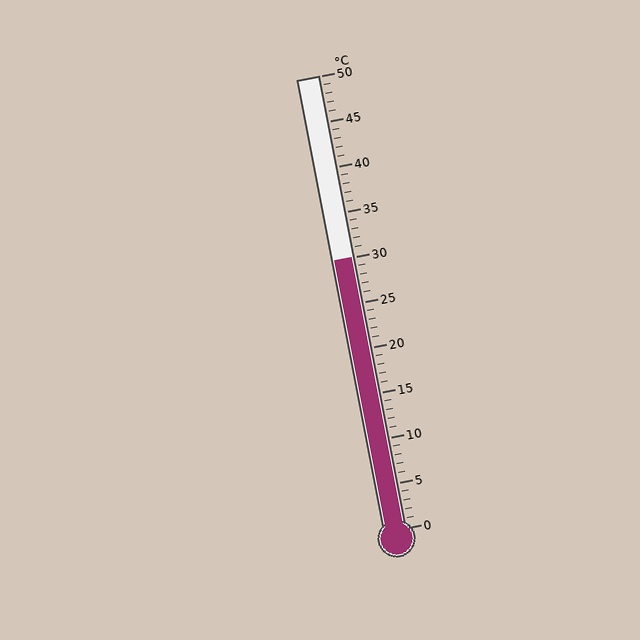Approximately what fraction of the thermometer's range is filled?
The thermometer is filled to approximately 60% of its range.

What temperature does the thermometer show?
The thermometer shows approximately 30°C.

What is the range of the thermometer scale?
The thermometer scale ranges from 0°C to 50°C.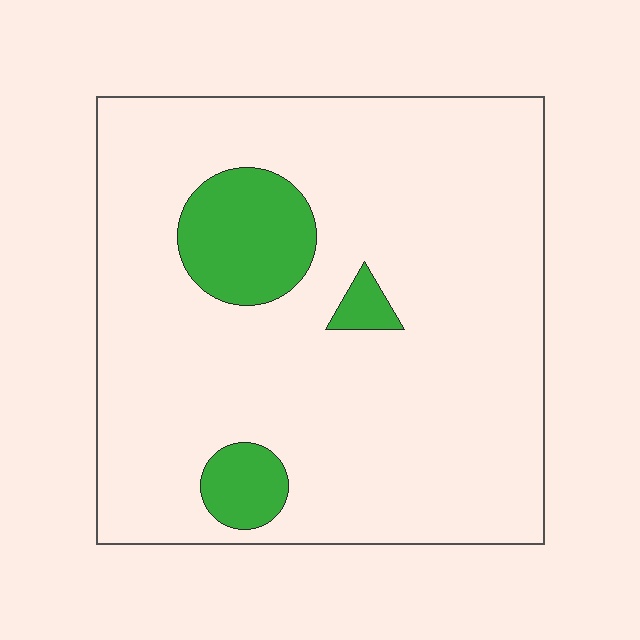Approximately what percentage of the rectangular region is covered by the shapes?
Approximately 10%.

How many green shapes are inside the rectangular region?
3.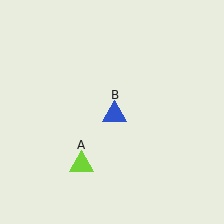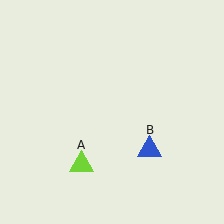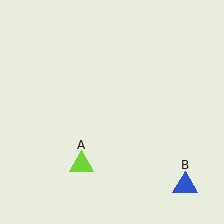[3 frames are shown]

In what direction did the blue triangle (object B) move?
The blue triangle (object B) moved down and to the right.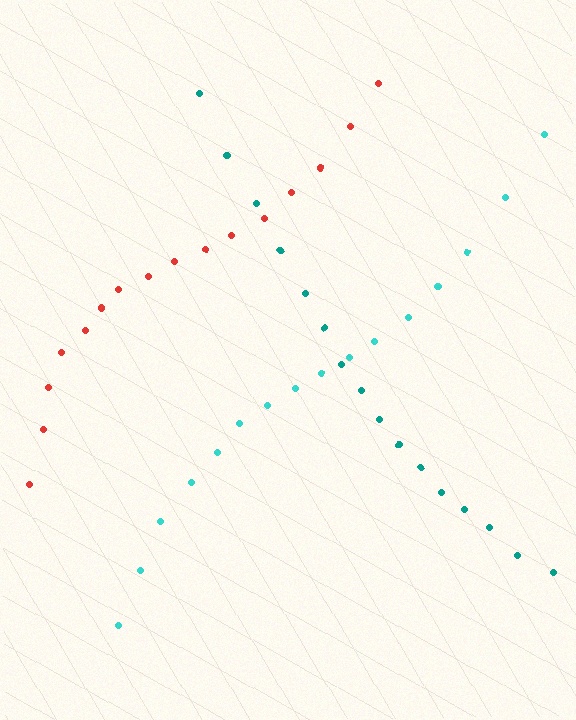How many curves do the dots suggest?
There are 3 distinct paths.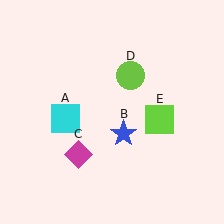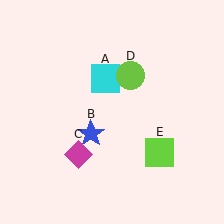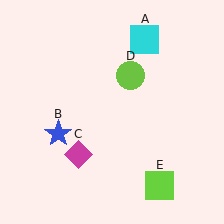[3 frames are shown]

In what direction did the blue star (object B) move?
The blue star (object B) moved left.